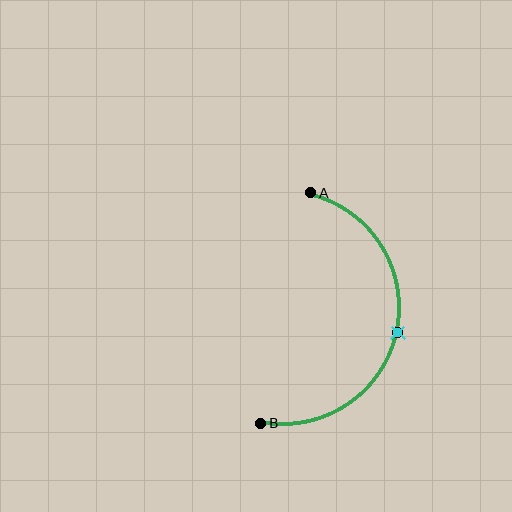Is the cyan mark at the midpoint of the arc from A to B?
Yes. The cyan mark lies on the arc at equal arc-length from both A and B — it is the arc midpoint.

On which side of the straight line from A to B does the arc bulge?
The arc bulges to the right of the straight line connecting A and B.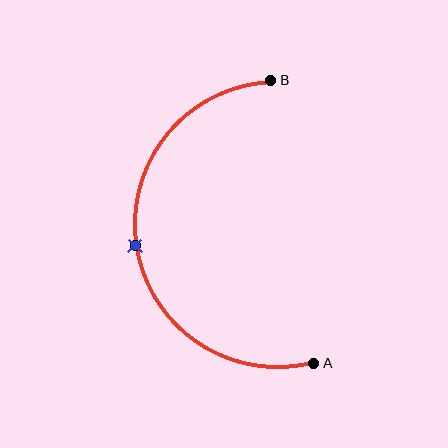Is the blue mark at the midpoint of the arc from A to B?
Yes. The blue mark lies on the arc at equal arc-length from both A and B — it is the arc midpoint.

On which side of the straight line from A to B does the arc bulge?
The arc bulges to the left of the straight line connecting A and B.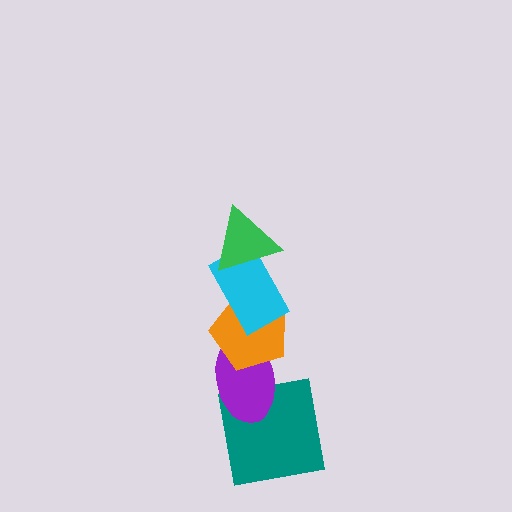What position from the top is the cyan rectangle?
The cyan rectangle is 2nd from the top.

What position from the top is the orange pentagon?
The orange pentagon is 3rd from the top.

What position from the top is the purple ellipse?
The purple ellipse is 4th from the top.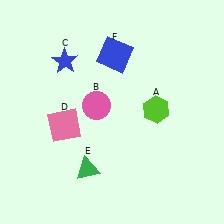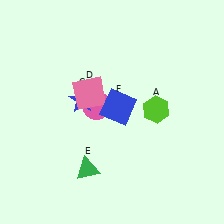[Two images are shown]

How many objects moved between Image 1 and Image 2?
3 objects moved between the two images.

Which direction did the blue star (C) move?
The blue star (C) moved down.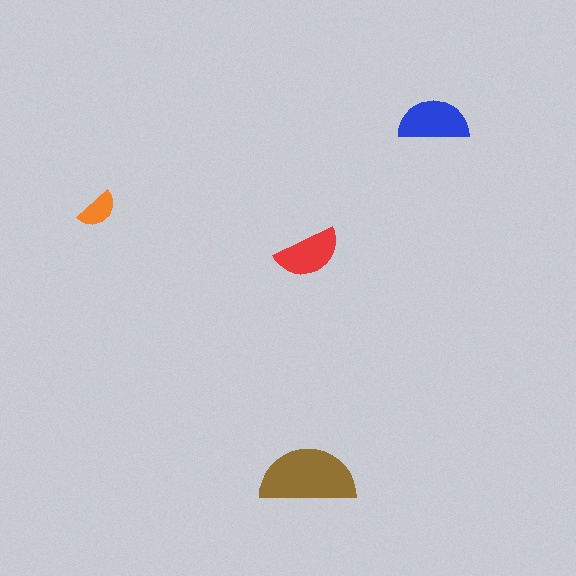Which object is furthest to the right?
The blue semicircle is rightmost.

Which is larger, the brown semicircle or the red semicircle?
The brown one.